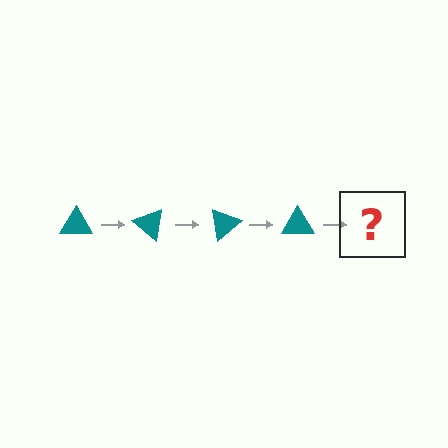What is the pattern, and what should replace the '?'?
The pattern is that the triangle rotates 40 degrees each step. The '?' should be a teal triangle rotated 160 degrees.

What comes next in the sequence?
The next element should be a teal triangle rotated 160 degrees.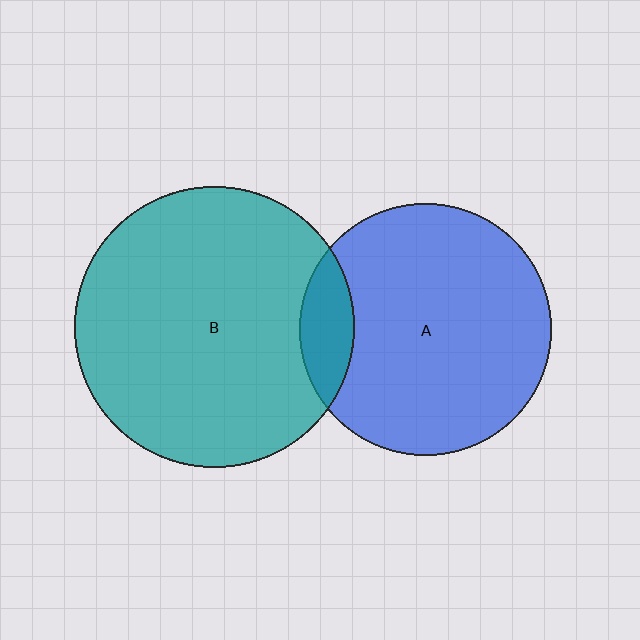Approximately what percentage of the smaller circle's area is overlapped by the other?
Approximately 10%.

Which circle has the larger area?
Circle B (teal).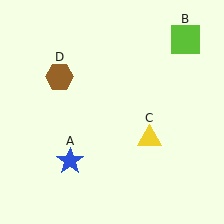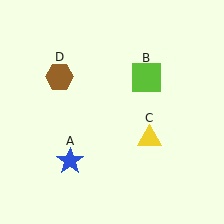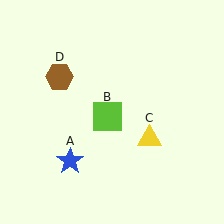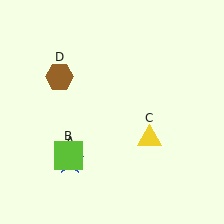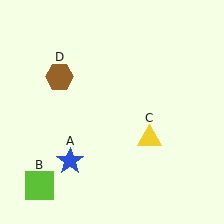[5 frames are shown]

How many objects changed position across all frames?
1 object changed position: lime square (object B).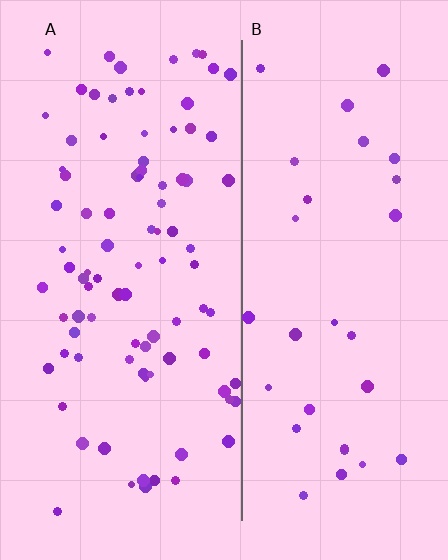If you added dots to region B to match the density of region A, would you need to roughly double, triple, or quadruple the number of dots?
Approximately triple.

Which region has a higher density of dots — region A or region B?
A (the left).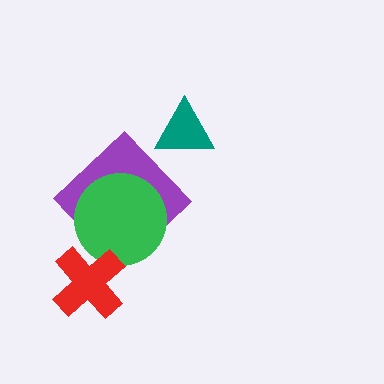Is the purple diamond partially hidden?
Yes, it is partially covered by another shape.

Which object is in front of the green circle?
The red cross is in front of the green circle.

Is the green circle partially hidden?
Yes, it is partially covered by another shape.